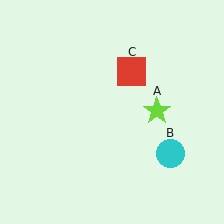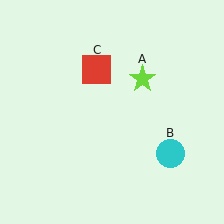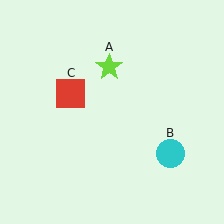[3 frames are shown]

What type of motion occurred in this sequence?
The lime star (object A), red square (object C) rotated counterclockwise around the center of the scene.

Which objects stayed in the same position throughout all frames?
Cyan circle (object B) remained stationary.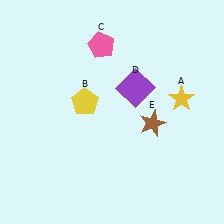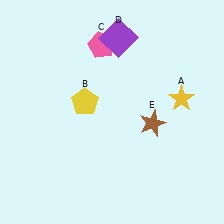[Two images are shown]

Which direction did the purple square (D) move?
The purple square (D) moved up.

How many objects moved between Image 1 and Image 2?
1 object moved between the two images.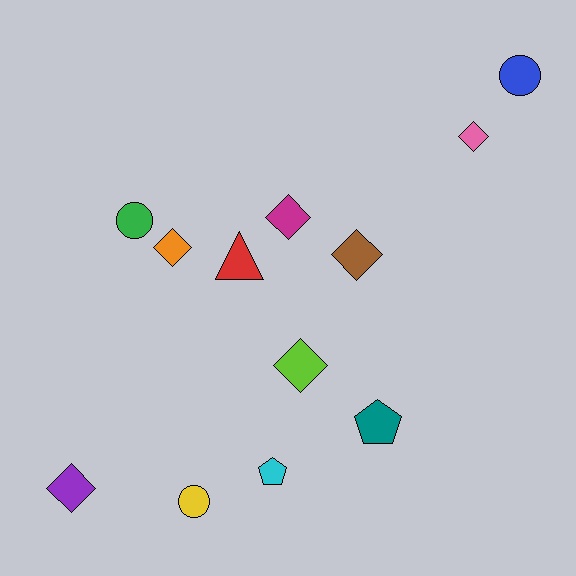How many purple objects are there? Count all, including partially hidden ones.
There is 1 purple object.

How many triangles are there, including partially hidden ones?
There is 1 triangle.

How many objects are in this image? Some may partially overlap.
There are 12 objects.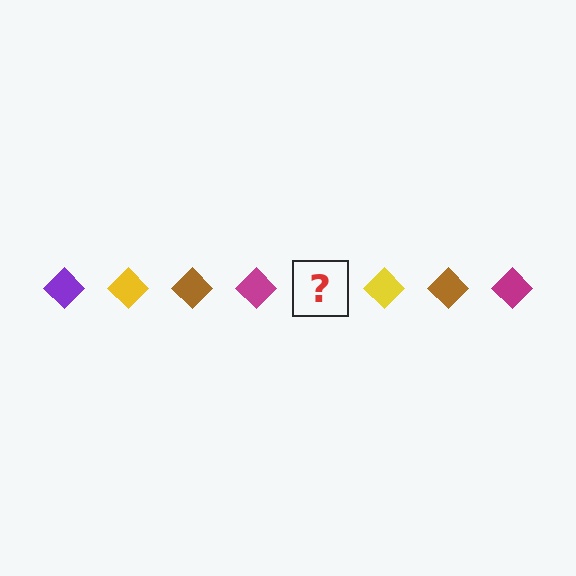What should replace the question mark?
The question mark should be replaced with a purple diamond.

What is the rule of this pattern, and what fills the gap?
The rule is that the pattern cycles through purple, yellow, brown, magenta diamonds. The gap should be filled with a purple diamond.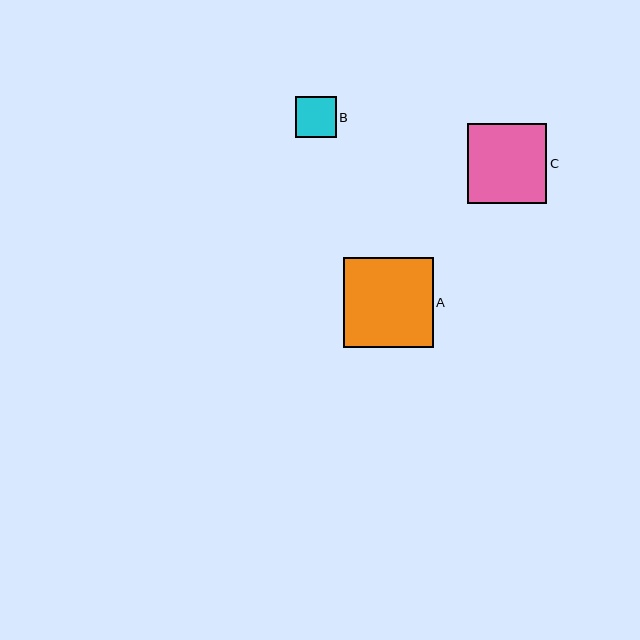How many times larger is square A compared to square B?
Square A is approximately 2.2 times the size of square B.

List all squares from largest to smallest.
From largest to smallest: A, C, B.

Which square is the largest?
Square A is the largest with a size of approximately 90 pixels.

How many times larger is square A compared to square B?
Square A is approximately 2.2 times the size of square B.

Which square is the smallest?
Square B is the smallest with a size of approximately 41 pixels.